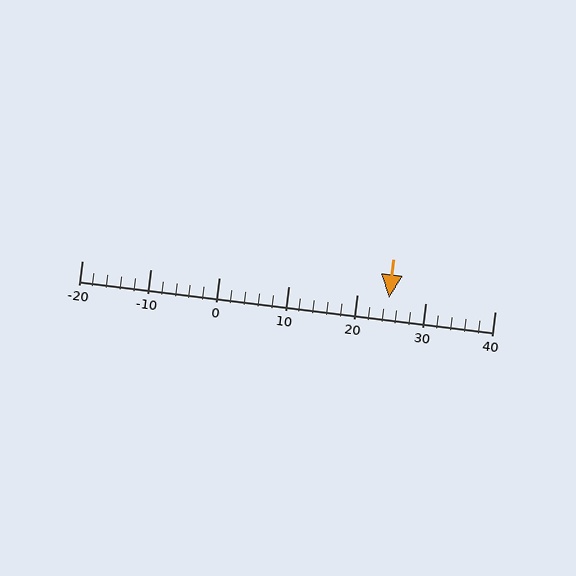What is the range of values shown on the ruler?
The ruler shows values from -20 to 40.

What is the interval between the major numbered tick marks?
The major tick marks are spaced 10 units apart.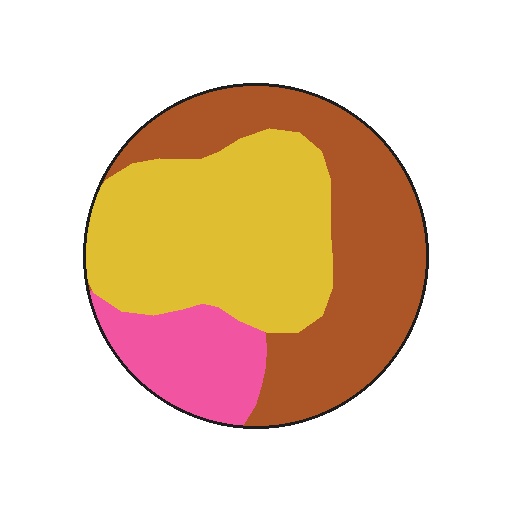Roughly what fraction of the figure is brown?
Brown covers 42% of the figure.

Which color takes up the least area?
Pink, at roughly 15%.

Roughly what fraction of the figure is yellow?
Yellow takes up about two fifths (2/5) of the figure.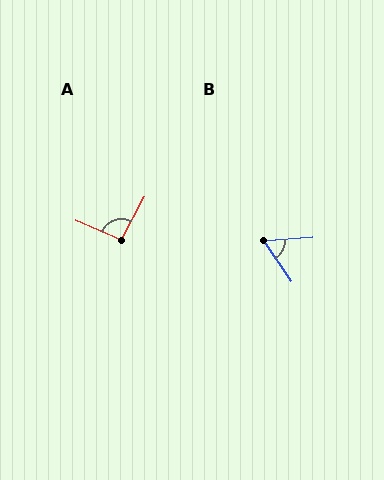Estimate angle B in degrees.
Approximately 60 degrees.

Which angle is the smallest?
B, at approximately 60 degrees.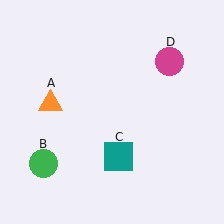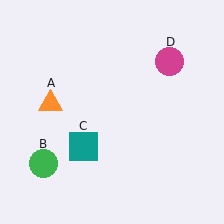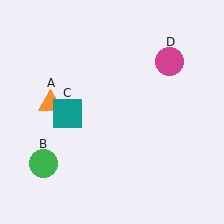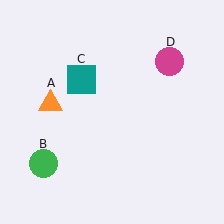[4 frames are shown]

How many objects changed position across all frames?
1 object changed position: teal square (object C).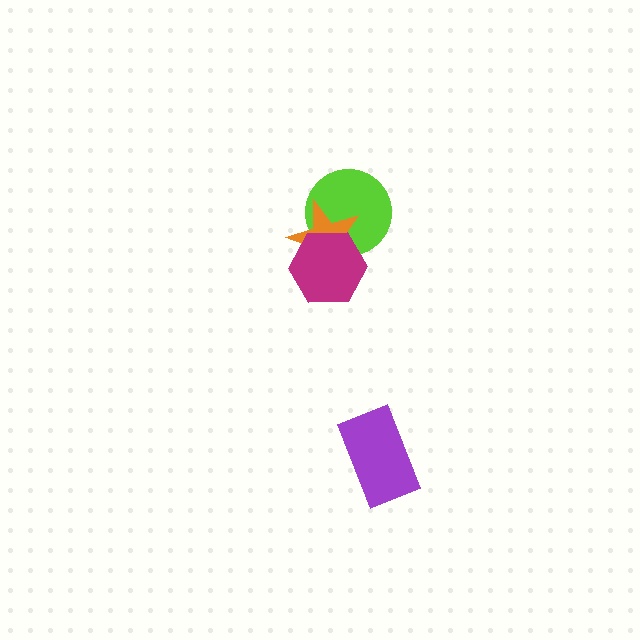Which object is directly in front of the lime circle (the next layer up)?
The orange star is directly in front of the lime circle.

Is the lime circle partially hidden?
Yes, it is partially covered by another shape.